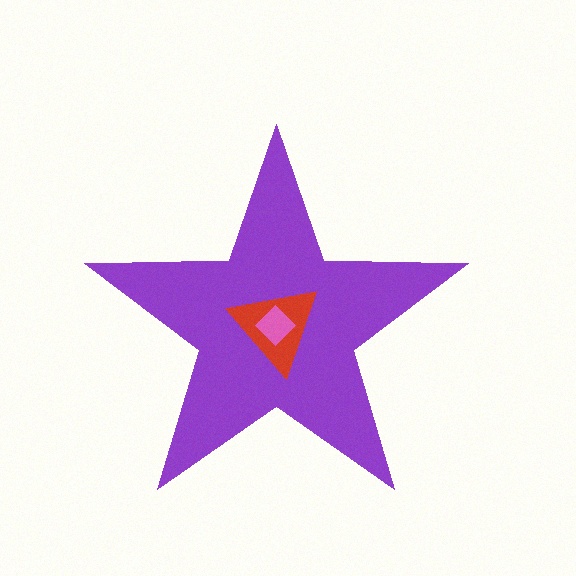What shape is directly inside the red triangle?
The pink diamond.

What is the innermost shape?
The pink diamond.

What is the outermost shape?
The purple star.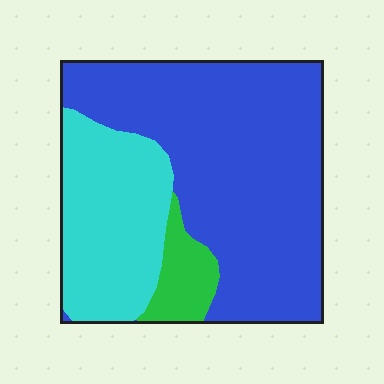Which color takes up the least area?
Green, at roughly 10%.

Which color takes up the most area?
Blue, at roughly 65%.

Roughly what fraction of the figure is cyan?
Cyan covers roughly 30% of the figure.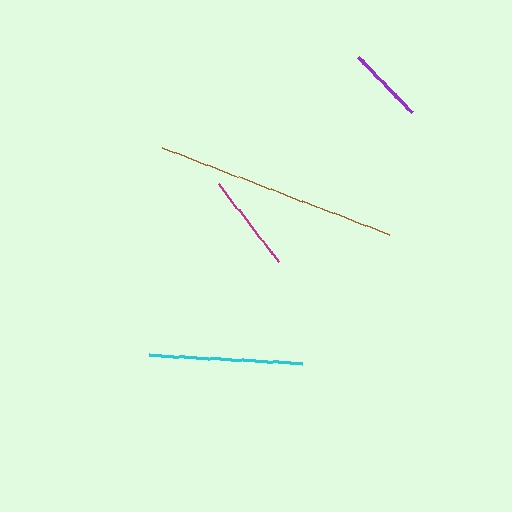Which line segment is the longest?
The brown line is the longest at approximately 244 pixels.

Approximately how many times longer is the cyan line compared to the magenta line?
The cyan line is approximately 1.6 times the length of the magenta line.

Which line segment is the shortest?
The purple line is the shortest at approximately 78 pixels.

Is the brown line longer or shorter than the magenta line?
The brown line is longer than the magenta line.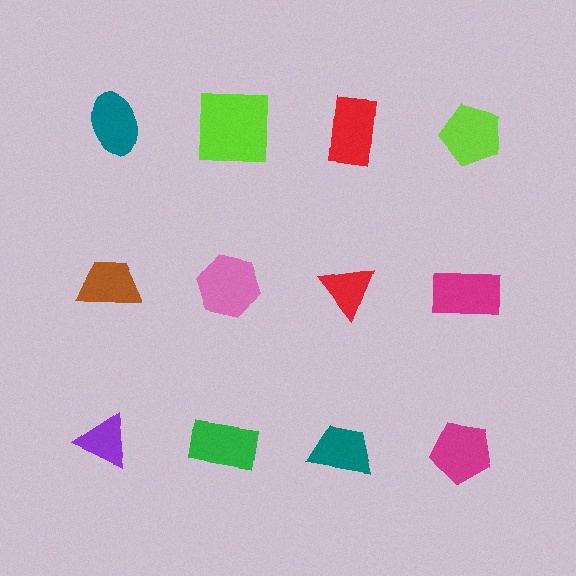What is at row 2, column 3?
A red triangle.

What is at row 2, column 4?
A magenta rectangle.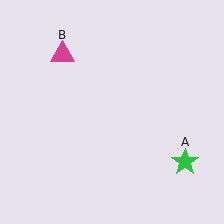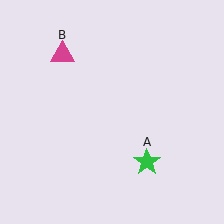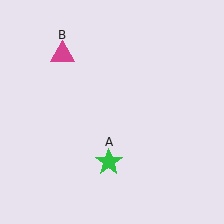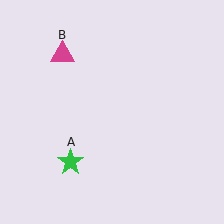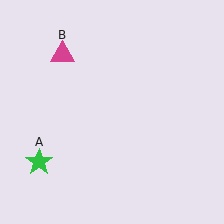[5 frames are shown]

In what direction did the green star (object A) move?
The green star (object A) moved left.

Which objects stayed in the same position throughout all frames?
Magenta triangle (object B) remained stationary.